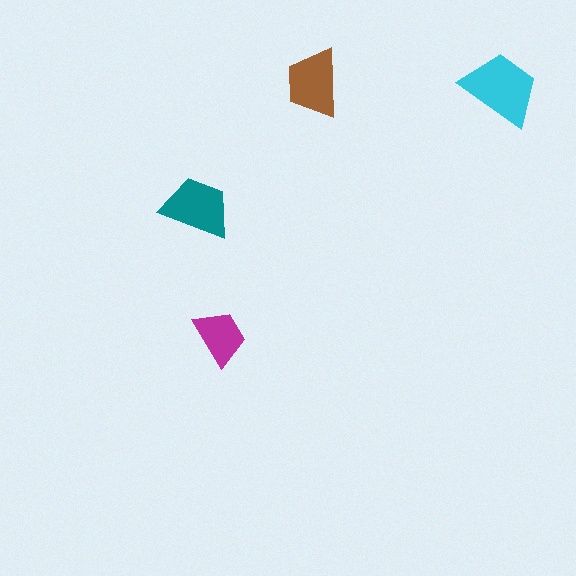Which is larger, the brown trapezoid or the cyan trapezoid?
The cyan one.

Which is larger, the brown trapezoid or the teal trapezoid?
The teal one.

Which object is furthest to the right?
The cyan trapezoid is rightmost.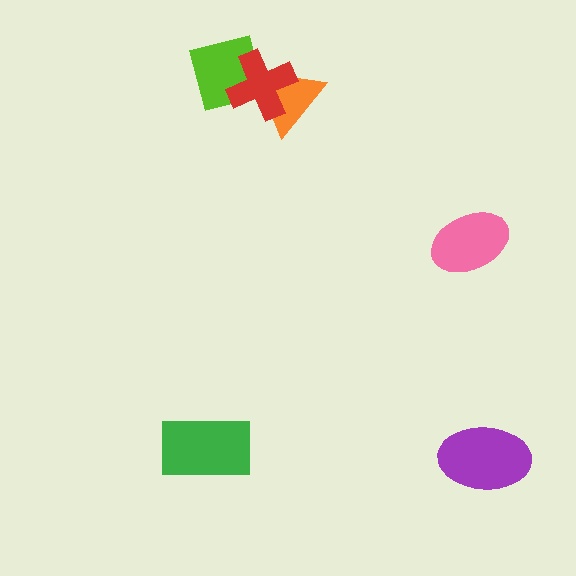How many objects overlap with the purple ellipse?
0 objects overlap with the purple ellipse.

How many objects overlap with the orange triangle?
2 objects overlap with the orange triangle.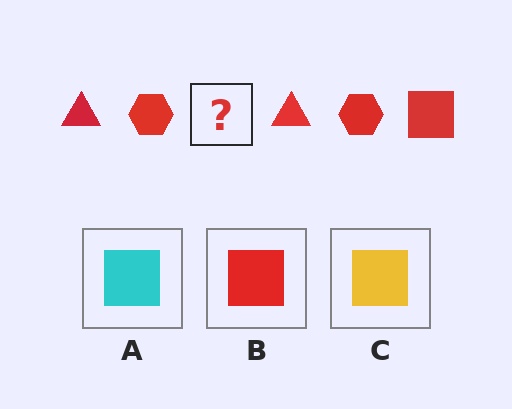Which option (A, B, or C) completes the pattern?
B.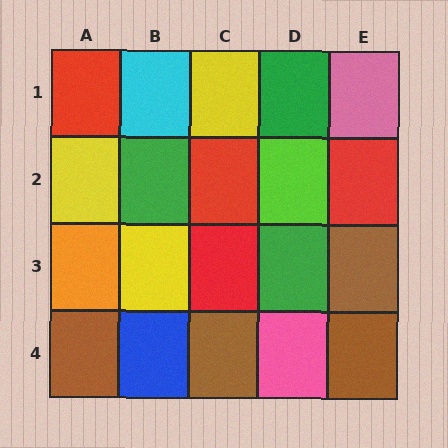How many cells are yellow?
3 cells are yellow.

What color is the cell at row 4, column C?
Brown.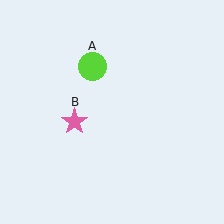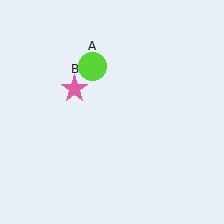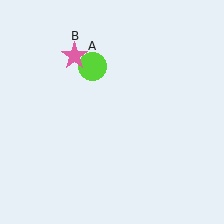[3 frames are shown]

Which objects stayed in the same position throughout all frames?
Lime circle (object A) remained stationary.